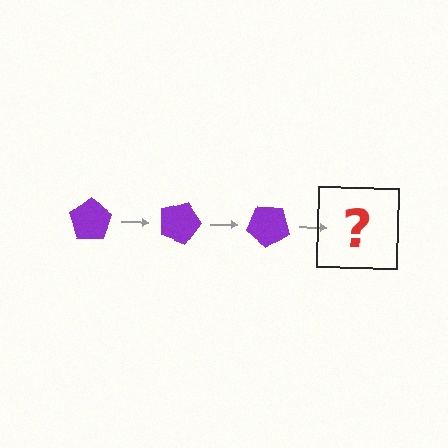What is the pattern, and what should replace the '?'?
The pattern is that the pentagon rotates 20 degrees each step. The '?' should be a purple pentagon rotated 60 degrees.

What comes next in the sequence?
The next element should be a purple pentagon rotated 60 degrees.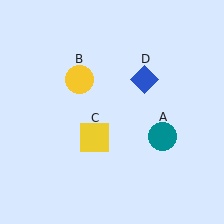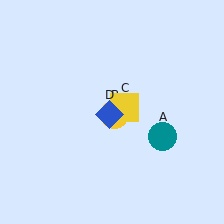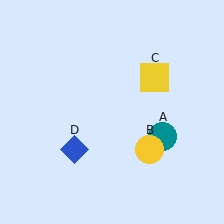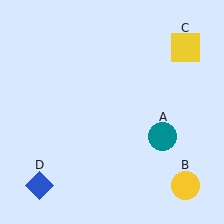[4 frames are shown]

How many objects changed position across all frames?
3 objects changed position: yellow circle (object B), yellow square (object C), blue diamond (object D).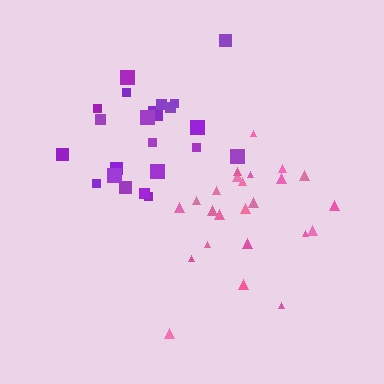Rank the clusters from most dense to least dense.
pink, purple.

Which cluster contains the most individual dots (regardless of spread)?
Pink (24).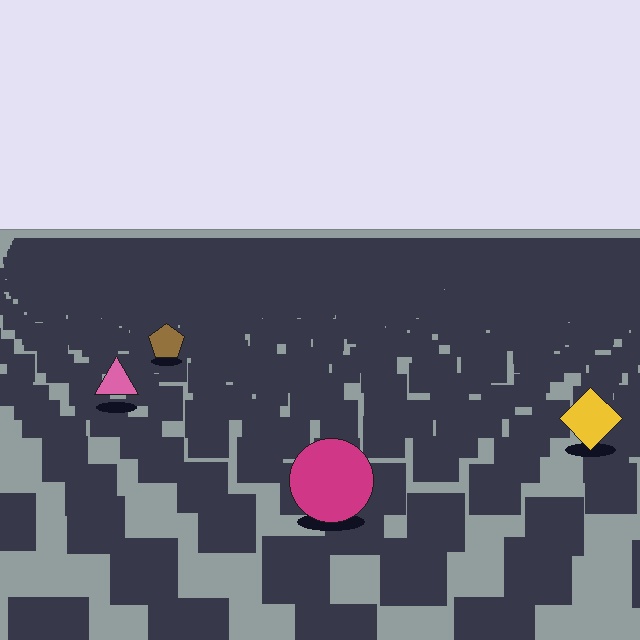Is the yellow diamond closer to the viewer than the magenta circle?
No. The magenta circle is closer — you can tell from the texture gradient: the ground texture is coarser near it.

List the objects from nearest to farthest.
From nearest to farthest: the magenta circle, the yellow diamond, the pink triangle, the brown pentagon.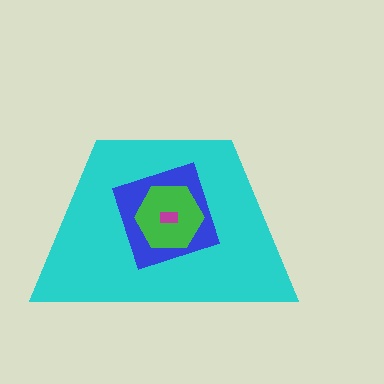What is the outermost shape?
The cyan trapezoid.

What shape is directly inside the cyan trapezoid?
The blue square.